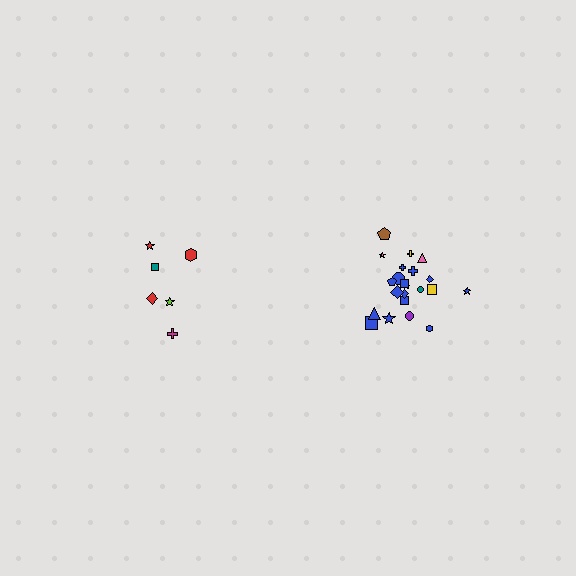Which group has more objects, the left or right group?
The right group.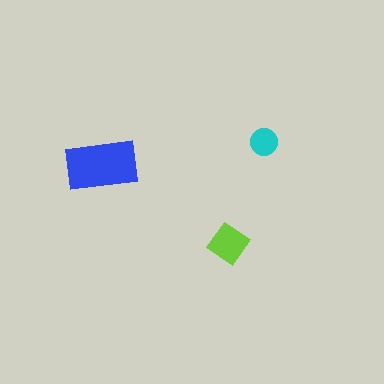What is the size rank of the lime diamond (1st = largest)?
2nd.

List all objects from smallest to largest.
The cyan circle, the lime diamond, the blue rectangle.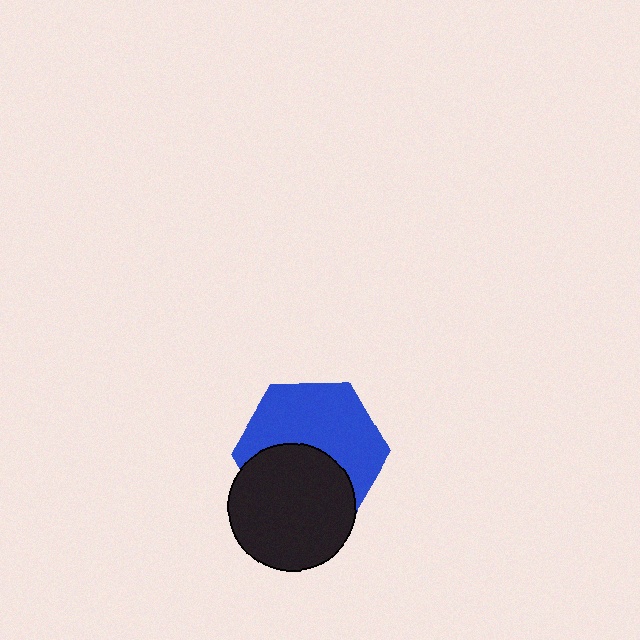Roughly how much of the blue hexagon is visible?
About half of it is visible (roughly 58%).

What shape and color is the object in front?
The object in front is a black circle.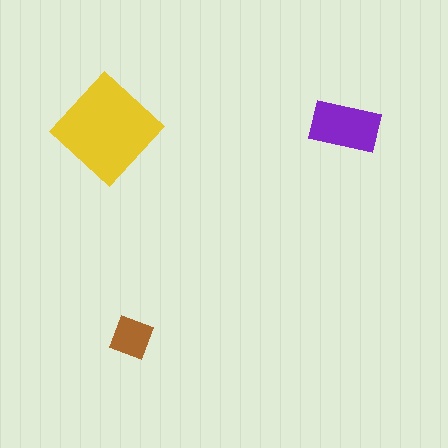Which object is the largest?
The yellow diamond.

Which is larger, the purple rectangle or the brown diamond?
The purple rectangle.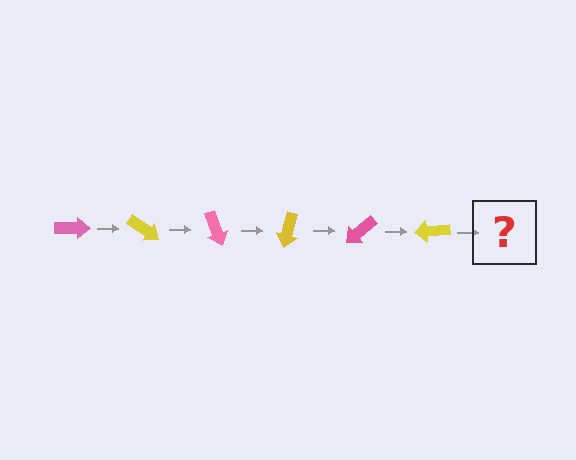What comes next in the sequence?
The next element should be a pink arrow, rotated 210 degrees from the start.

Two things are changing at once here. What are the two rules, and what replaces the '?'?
The two rules are that it rotates 35 degrees each step and the color cycles through pink and yellow. The '?' should be a pink arrow, rotated 210 degrees from the start.